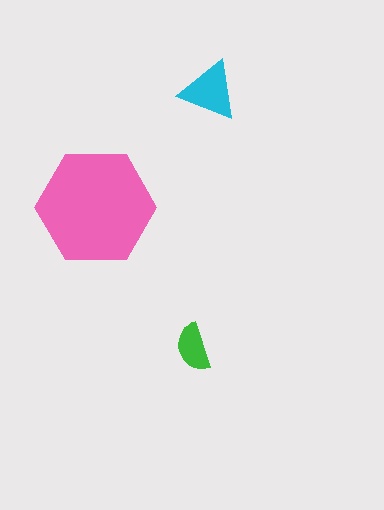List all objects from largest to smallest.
The pink hexagon, the cyan triangle, the green semicircle.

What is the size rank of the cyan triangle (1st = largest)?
2nd.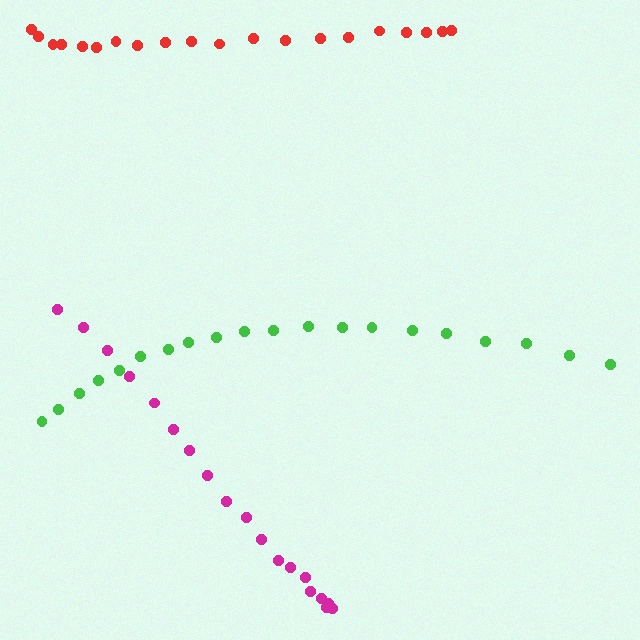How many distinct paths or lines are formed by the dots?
There are 3 distinct paths.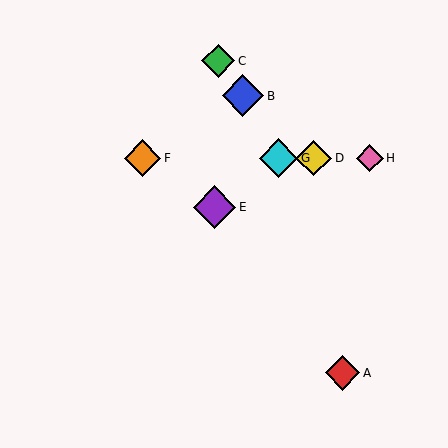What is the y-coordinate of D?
Object D is at y≈158.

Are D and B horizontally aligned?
No, D is at y≈158 and B is at y≈96.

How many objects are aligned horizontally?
4 objects (D, F, G, H) are aligned horizontally.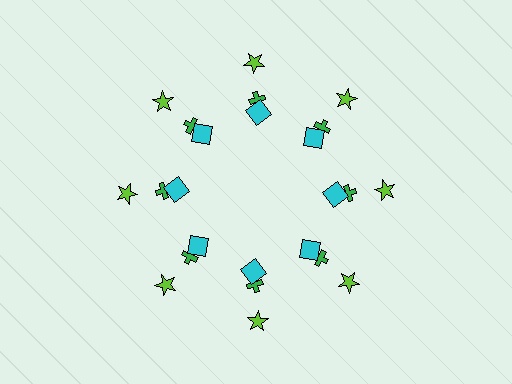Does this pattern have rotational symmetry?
Yes, this pattern has 8-fold rotational symmetry. It looks the same after rotating 45 degrees around the center.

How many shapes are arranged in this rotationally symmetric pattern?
There are 24 shapes, arranged in 8 groups of 3.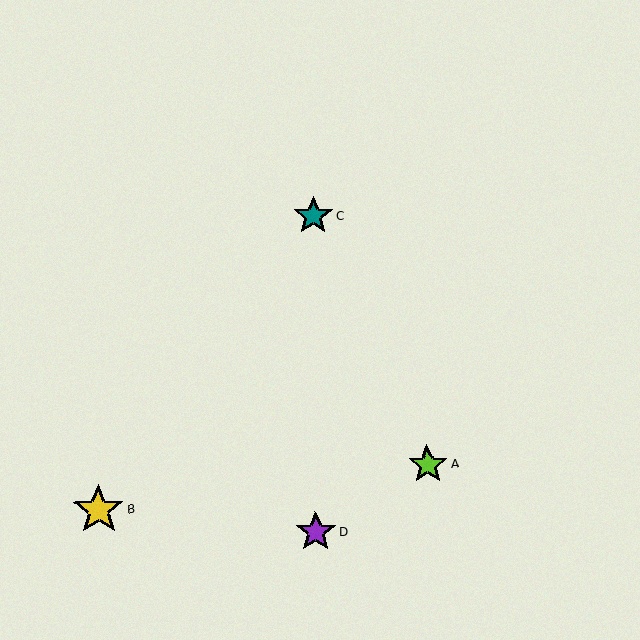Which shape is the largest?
The yellow star (labeled B) is the largest.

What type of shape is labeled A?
Shape A is a lime star.